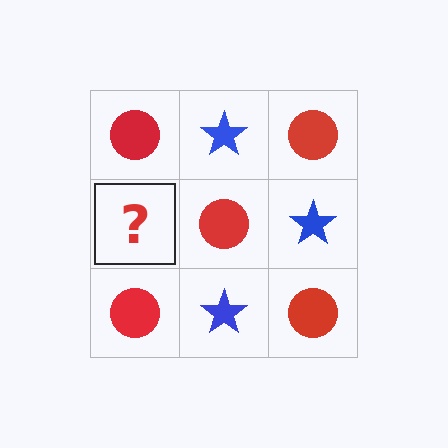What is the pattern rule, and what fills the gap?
The rule is that it alternates red circle and blue star in a checkerboard pattern. The gap should be filled with a blue star.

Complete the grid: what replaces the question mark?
The question mark should be replaced with a blue star.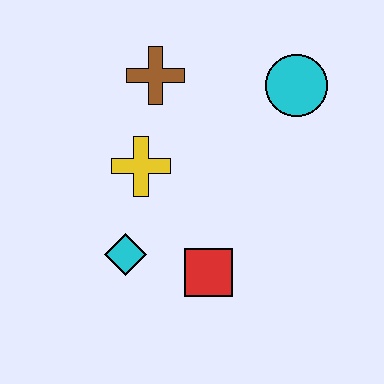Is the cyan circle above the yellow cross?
Yes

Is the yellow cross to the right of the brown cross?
No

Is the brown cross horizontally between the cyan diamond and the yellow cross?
No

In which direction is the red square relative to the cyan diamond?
The red square is to the right of the cyan diamond.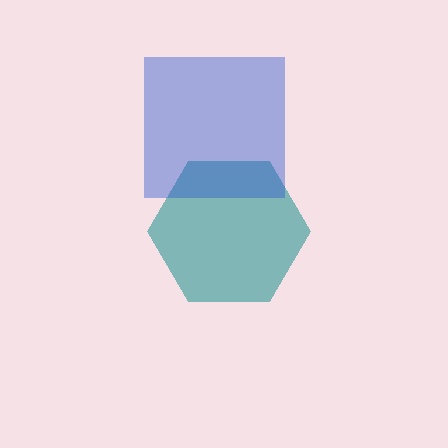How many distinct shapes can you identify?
There are 2 distinct shapes: a teal hexagon, a blue square.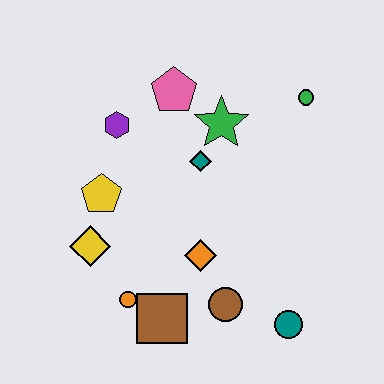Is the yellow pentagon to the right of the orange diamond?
No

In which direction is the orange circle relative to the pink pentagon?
The orange circle is below the pink pentagon.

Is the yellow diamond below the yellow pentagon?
Yes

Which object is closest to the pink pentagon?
The green star is closest to the pink pentagon.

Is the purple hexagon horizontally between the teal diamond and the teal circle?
No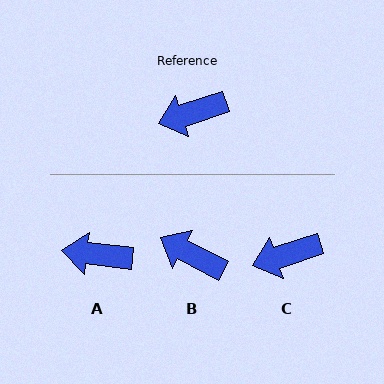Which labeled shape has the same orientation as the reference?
C.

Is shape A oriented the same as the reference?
No, it is off by about 25 degrees.